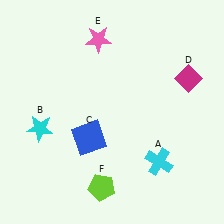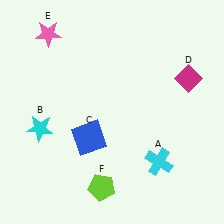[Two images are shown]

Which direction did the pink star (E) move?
The pink star (E) moved left.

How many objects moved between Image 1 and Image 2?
1 object moved between the two images.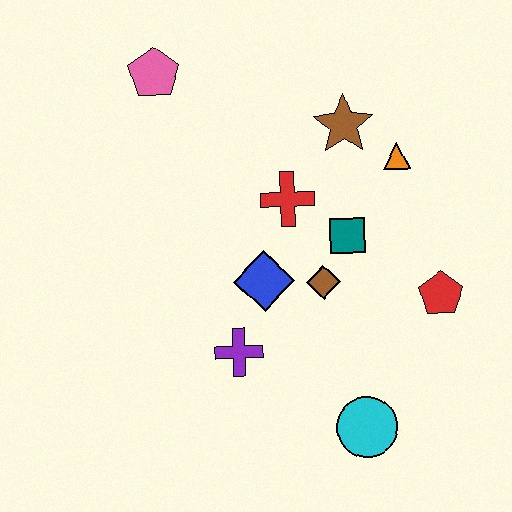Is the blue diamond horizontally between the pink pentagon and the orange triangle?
Yes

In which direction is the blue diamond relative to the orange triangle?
The blue diamond is to the left of the orange triangle.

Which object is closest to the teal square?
The brown diamond is closest to the teal square.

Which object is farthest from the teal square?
The pink pentagon is farthest from the teal square.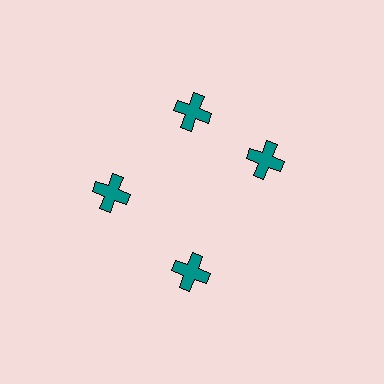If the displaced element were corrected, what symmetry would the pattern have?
It would have 4-fold rotational symmetry — the pattern would map onto itself every 90 degrees.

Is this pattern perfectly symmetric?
No. The 4 teal crosses are arranged in a ring, but one element near the 3 o'clock position is rotated out of alignment along the ring, breaking the 4-fold rotational symmetry.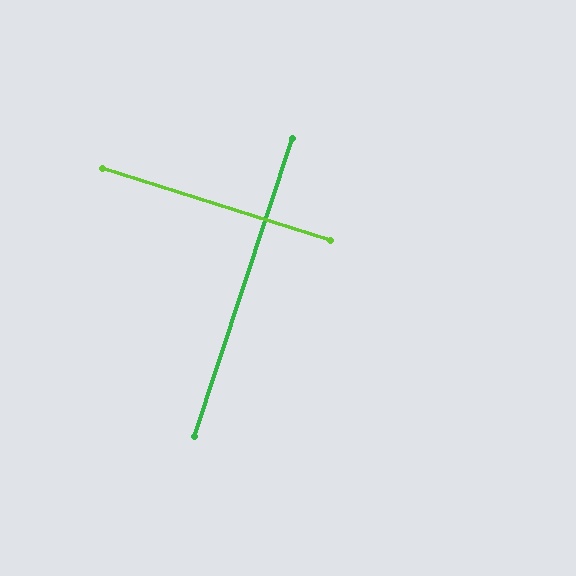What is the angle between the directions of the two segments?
Approximately 89 degrees.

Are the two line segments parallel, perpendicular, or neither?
Perpendicular — they meet at approximately 89°.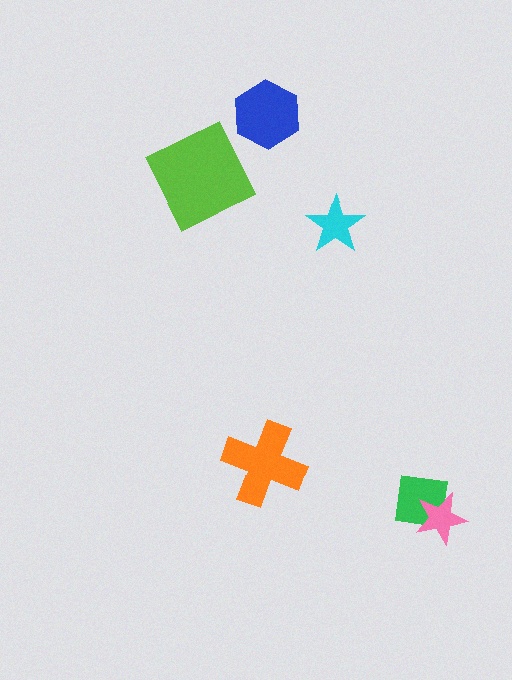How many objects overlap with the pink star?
1 object overlaps with the pink star.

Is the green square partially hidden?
Yes, it is partially covered by another shape.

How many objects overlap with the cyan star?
0 objects overlap with the cyan star.